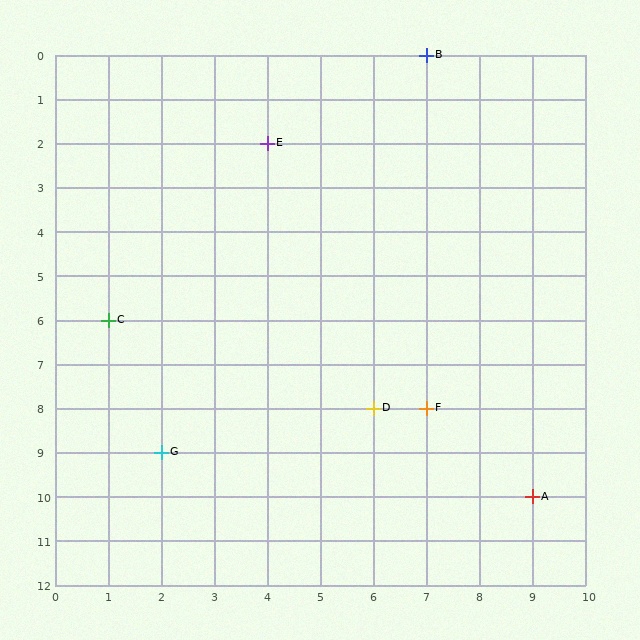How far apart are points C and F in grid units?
Points C and F are 6 columns and 2 rows apart (about 6.3 grid units diagonally).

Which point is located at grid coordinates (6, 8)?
Point D is at (6, 8).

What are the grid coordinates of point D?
Point D is at grid coordinates (6, 8).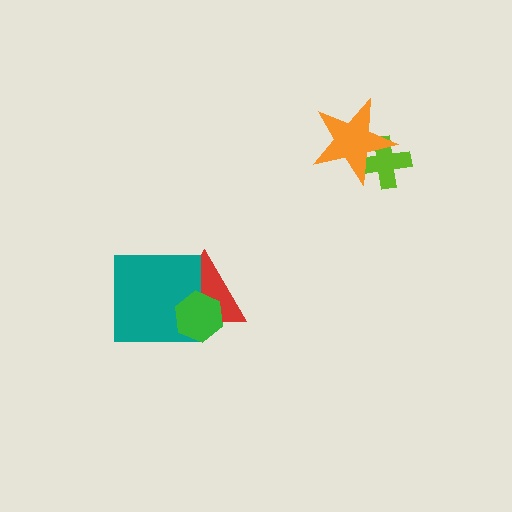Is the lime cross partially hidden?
Yes, it is partially covered by another shape.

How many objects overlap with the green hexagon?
2 objects overlap with the green hexagon.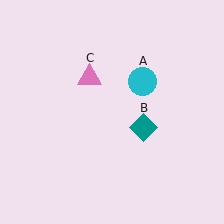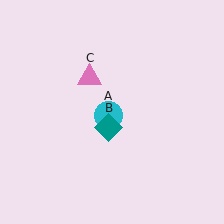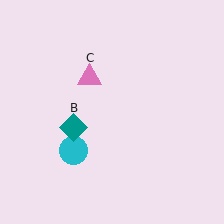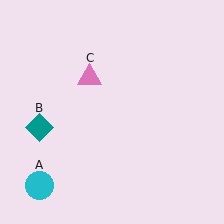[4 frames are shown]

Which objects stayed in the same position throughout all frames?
Pink triangle (object C) remained stationary.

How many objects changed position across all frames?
2 objects changed position: cyan circle (object A), teal diamond (object B).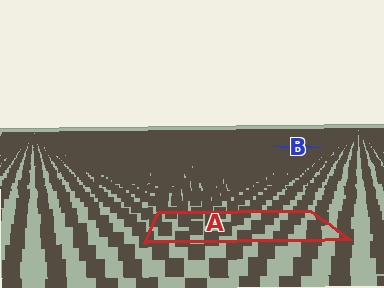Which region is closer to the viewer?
Region A is closer. The texture elements there are larger and more spread out.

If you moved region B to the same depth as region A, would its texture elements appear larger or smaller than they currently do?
They would appear larger. At a closer depth, the same texture elements are projected at a bigger on-screen size.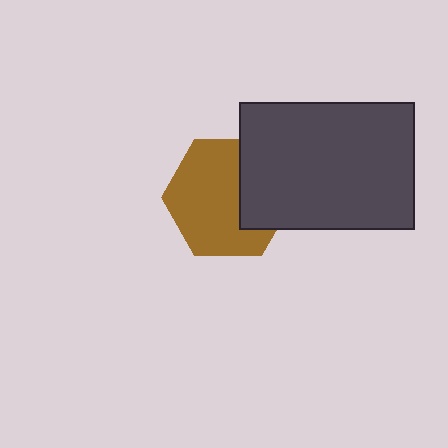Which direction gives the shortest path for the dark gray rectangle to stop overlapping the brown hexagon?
Moving right gives the shortest separation.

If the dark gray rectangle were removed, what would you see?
You would see the complete brown hexagon.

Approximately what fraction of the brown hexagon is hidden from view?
Roughly 32% of the brown hexagon is hidden behind the dark gray rectangle.